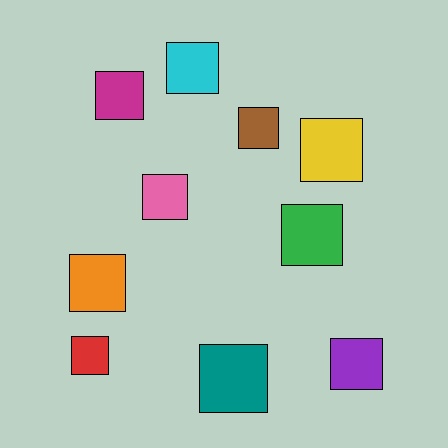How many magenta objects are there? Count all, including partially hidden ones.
There is 1 magenta object.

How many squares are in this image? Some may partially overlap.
There are 10 squares.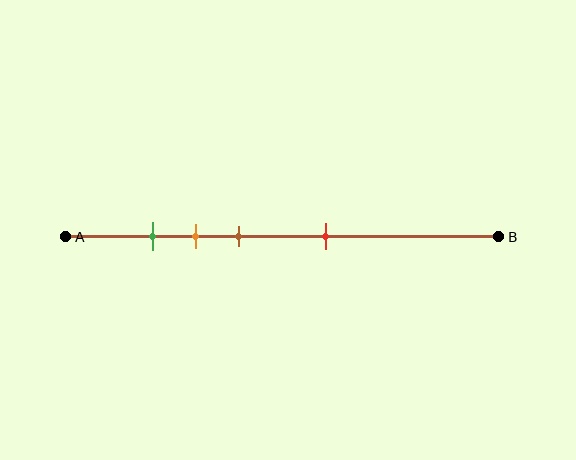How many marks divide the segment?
There are 4 marks dividing the segment.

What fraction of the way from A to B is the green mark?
The green mark is approximately 20% (0.2) of the way from A to B.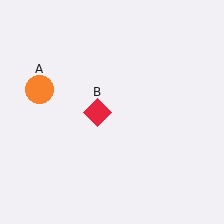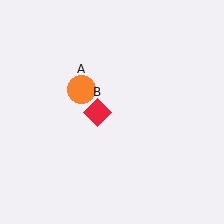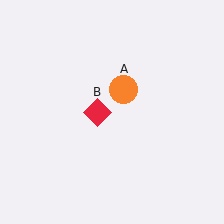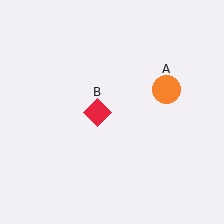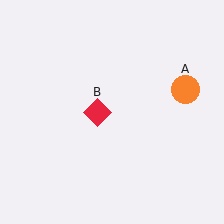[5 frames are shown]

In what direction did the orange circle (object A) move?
The orange circle (object A) moved right.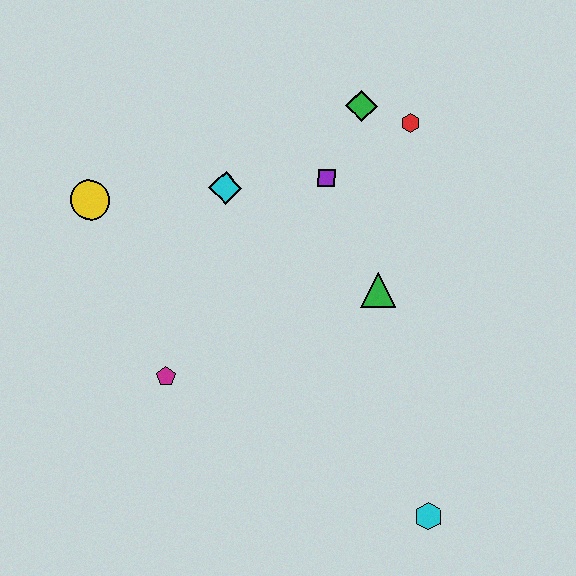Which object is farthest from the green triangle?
The yellow circle is farthest from the green triangle.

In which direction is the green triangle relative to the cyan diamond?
The green triangle is to the right of the cyan diamond.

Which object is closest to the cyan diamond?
The purple square is closest to the cyan diamond.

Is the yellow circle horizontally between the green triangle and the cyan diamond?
No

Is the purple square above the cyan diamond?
Yes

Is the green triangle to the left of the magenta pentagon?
No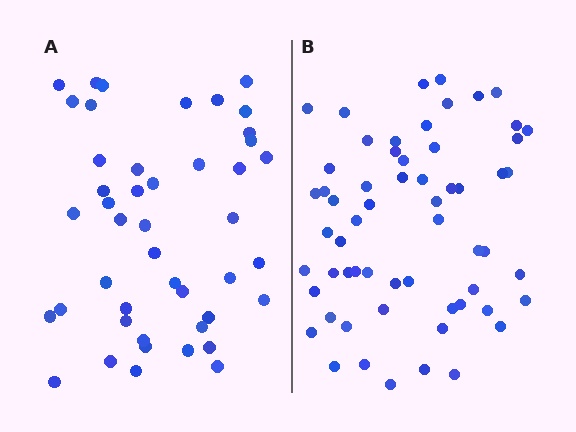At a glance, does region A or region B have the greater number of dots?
Region B (the right region) has more dots.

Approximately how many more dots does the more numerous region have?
Region B has approximately 15 more dots than region A.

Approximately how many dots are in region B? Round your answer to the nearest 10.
About 60 dots.